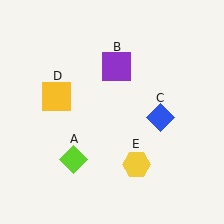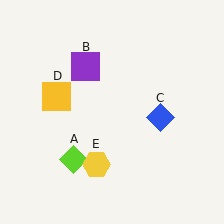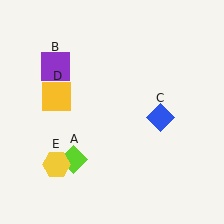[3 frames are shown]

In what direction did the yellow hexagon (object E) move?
The yellow hexagon (object E) moved left.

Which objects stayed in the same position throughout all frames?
Lime diamond (object A) and blue diamond (object C) and yellow square (object D) remained stationary.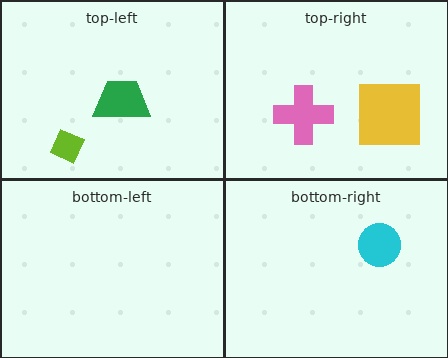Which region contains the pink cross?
The top-right region.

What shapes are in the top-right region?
The yellow square, the pink cross.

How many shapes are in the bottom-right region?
1.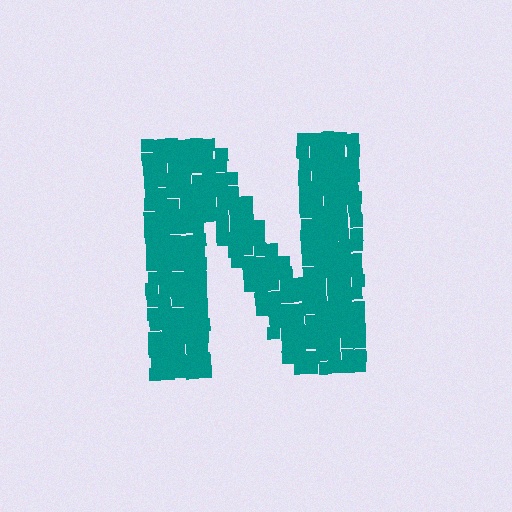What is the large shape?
The large shape is the letter N.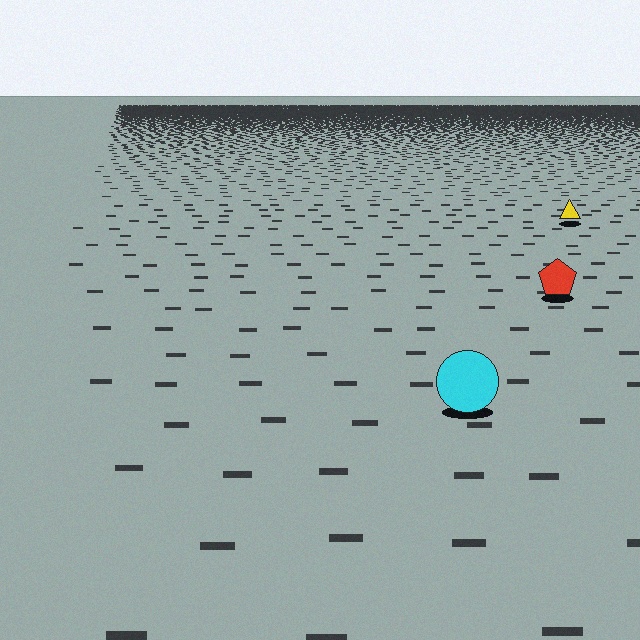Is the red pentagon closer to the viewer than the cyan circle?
No. The cyan circle is closer — you can tell from the texture gradient: the ground texture is coarser near it.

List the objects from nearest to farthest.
From nearest to farthest: the cyan circle, the red pentagon, the yellow triangle.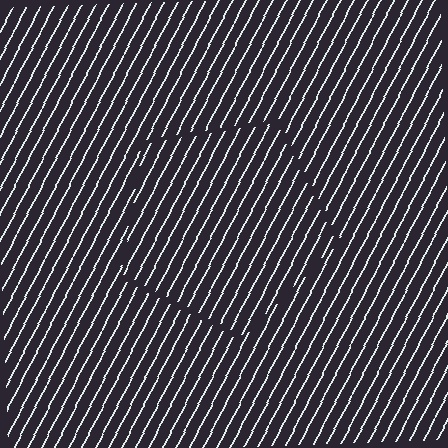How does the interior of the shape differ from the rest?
The interior of the shape contains the same grating, shifted by half a period — the contour is defined by the phase discontinuity where line-ends from the inner and outer gratings abut.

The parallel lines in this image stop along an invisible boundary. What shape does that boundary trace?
An illusory pentagon. The interior of the shape contains the same grating, shifted by half a period — the contour is defined by the phase discontinuity where line-ends from the inner and outer gratings abut.